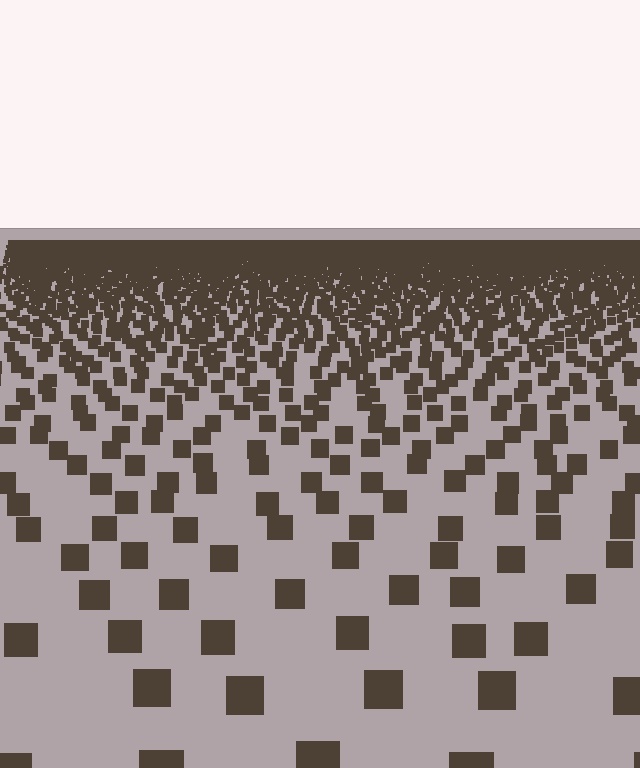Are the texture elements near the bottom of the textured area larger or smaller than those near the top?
Larger. Near the bottom, elements are closer to the viewer and appear at a bigger on-screen size.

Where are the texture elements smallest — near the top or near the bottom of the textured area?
Near the top.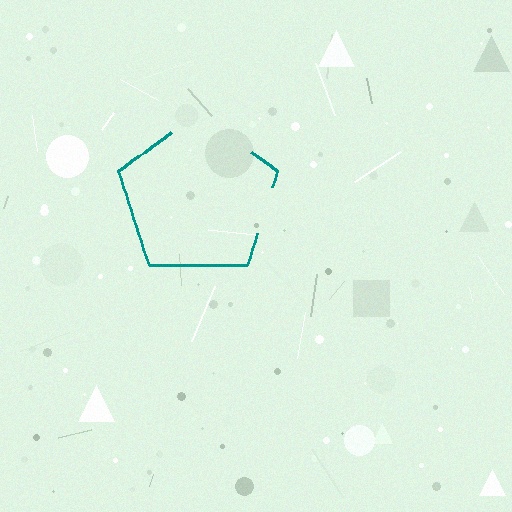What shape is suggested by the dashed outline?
The dashed outline suggests a pentagon.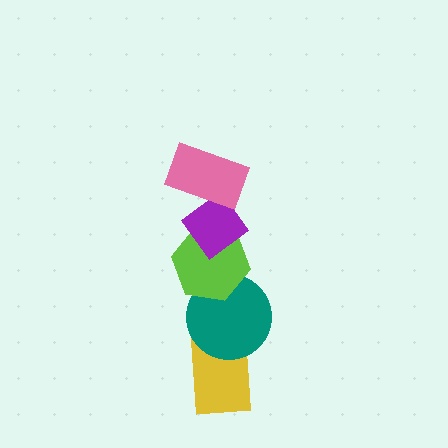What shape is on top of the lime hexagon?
The purple diamond is on top of the lime hexagon.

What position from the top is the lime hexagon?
The lime hexagon is 3rd from the top.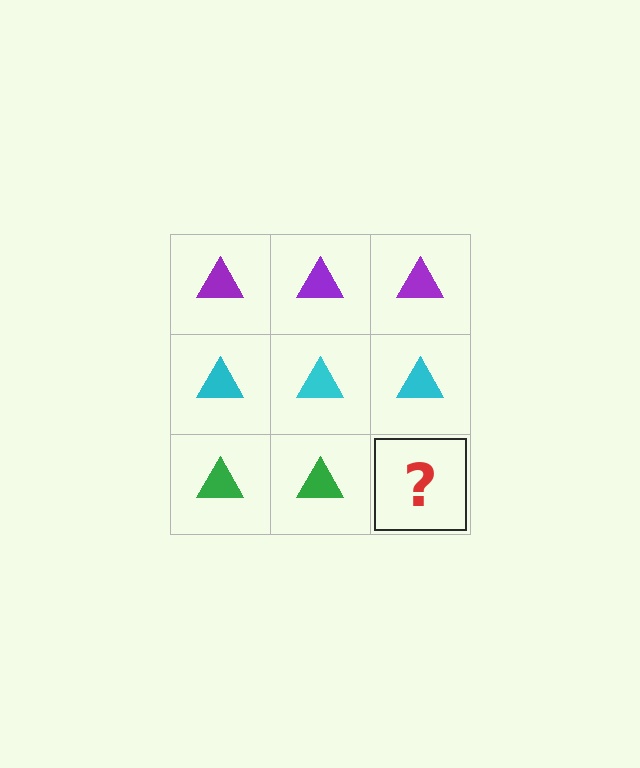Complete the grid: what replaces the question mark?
The question mark should be replaced with a green triangle.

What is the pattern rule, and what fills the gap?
The rule is that each row has a consistent color. The gap should be filled with a green triangle.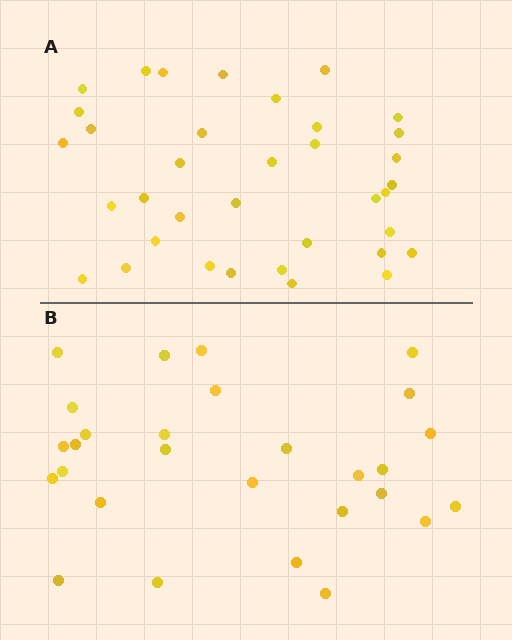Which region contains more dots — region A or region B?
Region A (the top region) has more dots.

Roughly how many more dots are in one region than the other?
Region A has roughly 8 or so more dots than region B.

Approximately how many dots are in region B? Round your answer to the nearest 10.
About 30 dots. (The exact count is 28, which rounds to 30.)